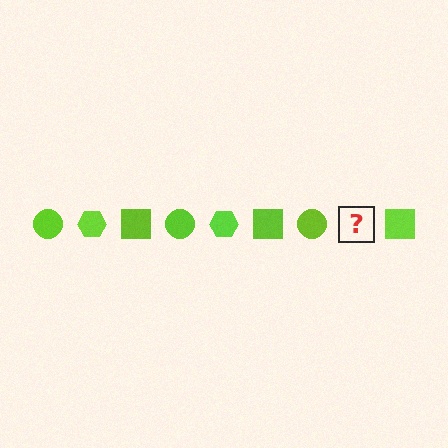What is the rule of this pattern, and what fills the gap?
The rule is that the pattern cycles through circle, hexagon, square shapes in lime. The gap should be filled with a lime hexagon.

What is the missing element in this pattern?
The missing element is a lime hexagon.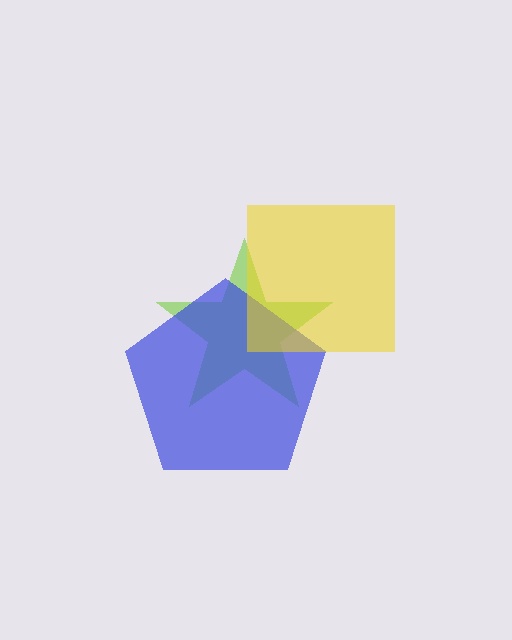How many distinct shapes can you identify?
There are 3 distinct shapes: a lime star, a blue pentagon, a yellow square.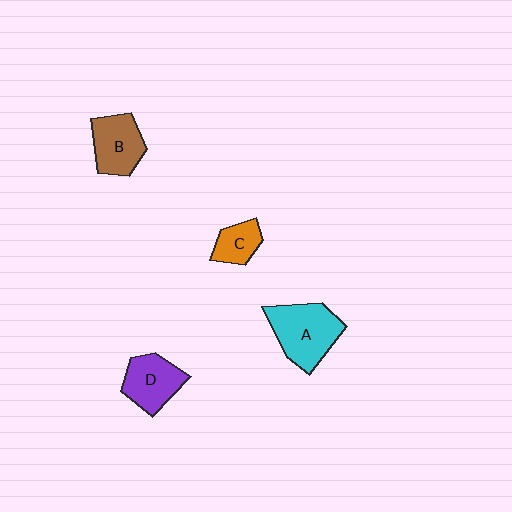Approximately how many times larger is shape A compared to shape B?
Approximately 1.4 times.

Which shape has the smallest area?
Shape C (orange).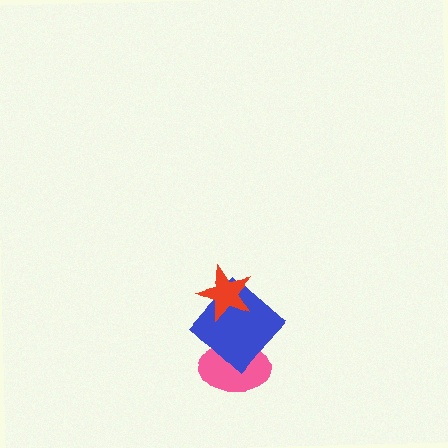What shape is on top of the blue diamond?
The red star is on top of the blue diamond.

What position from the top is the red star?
The red star is 1st from the top.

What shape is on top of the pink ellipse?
The blue diamond is on top of the pink ellipse.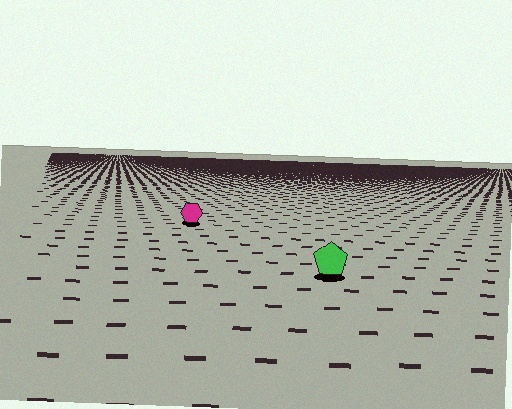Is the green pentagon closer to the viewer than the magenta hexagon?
Yes. The green pentagon is closer — you can tell from the texture gradient: the ground texture is coarser near it.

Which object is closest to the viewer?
The green pentagon is closest. The texture marks near it are larger and more spread out.